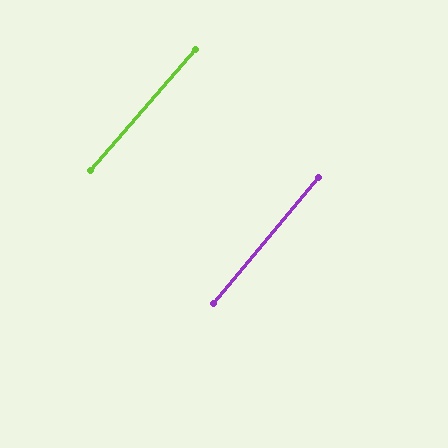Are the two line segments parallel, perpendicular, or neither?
Parallel — their directions differ by only 1.1°.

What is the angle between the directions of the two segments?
Approximately 1 degree.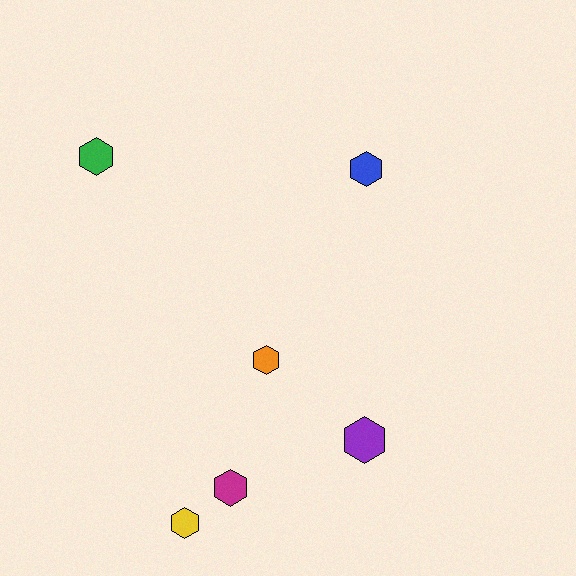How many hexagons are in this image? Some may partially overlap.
There are 6 hexagons.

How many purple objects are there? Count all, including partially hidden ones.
There is 1 purple object.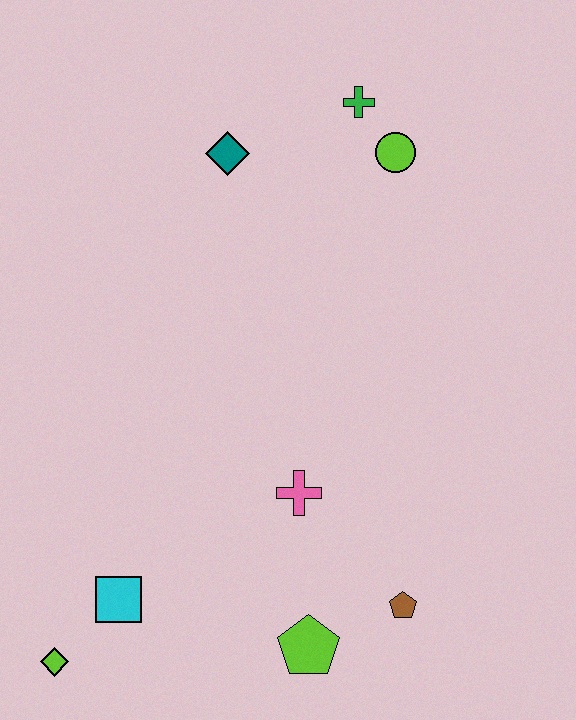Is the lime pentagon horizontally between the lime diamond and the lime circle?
Yes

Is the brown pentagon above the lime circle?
No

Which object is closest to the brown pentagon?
The lime pentagon is closest to the brown pentagon.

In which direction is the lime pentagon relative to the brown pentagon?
The lime pentagon is to the left of the brown pentagon.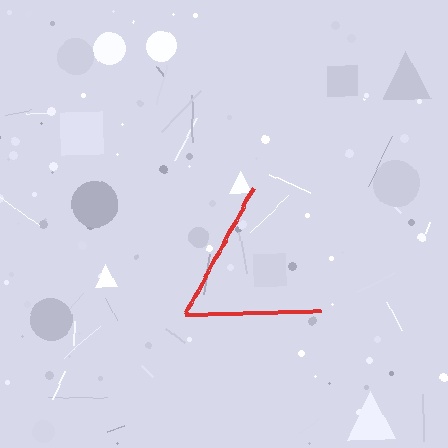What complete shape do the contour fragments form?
The contour fragments form a triangle.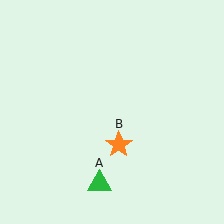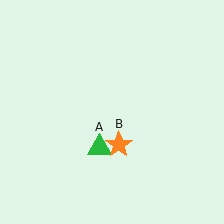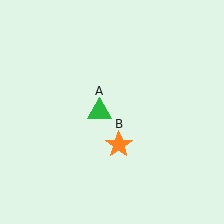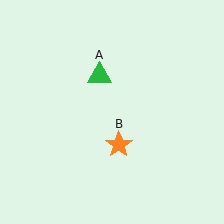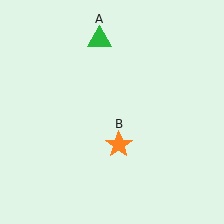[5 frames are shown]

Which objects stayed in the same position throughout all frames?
Orange star (object B) remained stationary.